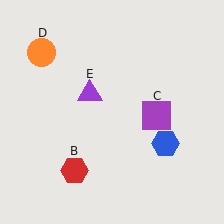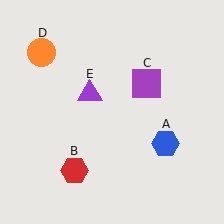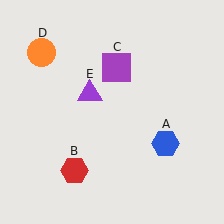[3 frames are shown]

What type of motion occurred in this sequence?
The purple square (object C) rotated counterclockwise around the center of the scene.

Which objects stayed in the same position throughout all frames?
Blue hexagon (object A) and red hexagon (object B) and orange circle (object D) and purple triangle (object E) remained stationary.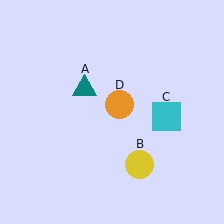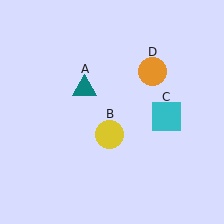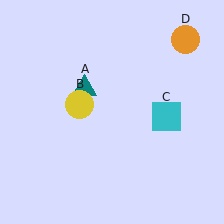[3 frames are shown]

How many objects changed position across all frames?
2 objects changed position: yellow circle (object B), orange circle (object D).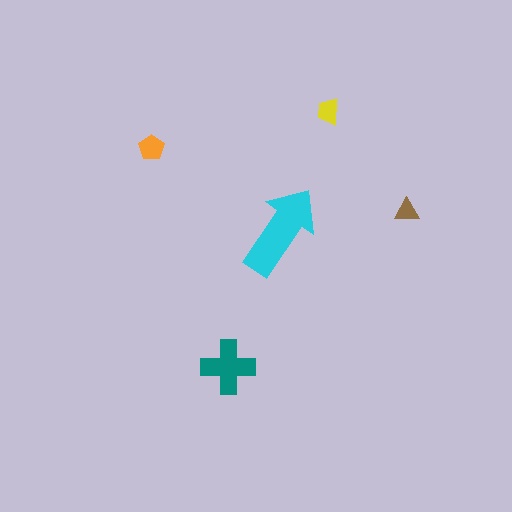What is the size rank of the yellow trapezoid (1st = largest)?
4th.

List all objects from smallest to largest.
The brown triangle, the yellow trapezoid, the orange pentagon, the teal cross, the cyan arrow.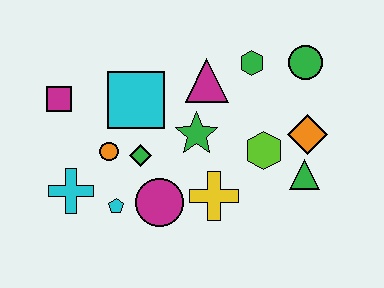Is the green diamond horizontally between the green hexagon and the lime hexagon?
No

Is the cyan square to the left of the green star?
Yes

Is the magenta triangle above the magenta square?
Yes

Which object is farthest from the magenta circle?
The green circle is farthest from the magenta circle.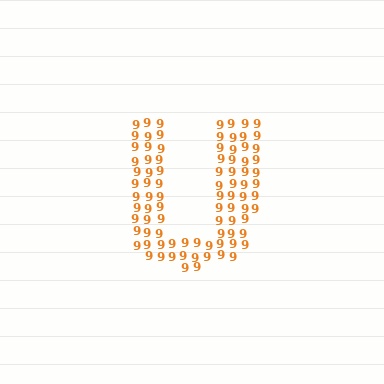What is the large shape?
The large shape is the letter U.